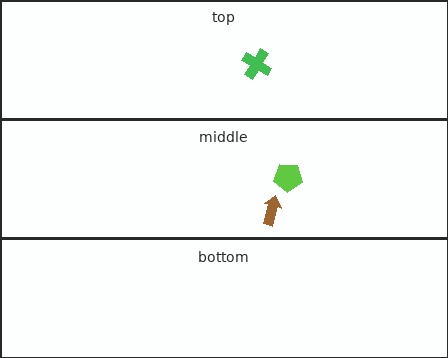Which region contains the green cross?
The top region.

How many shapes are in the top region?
1.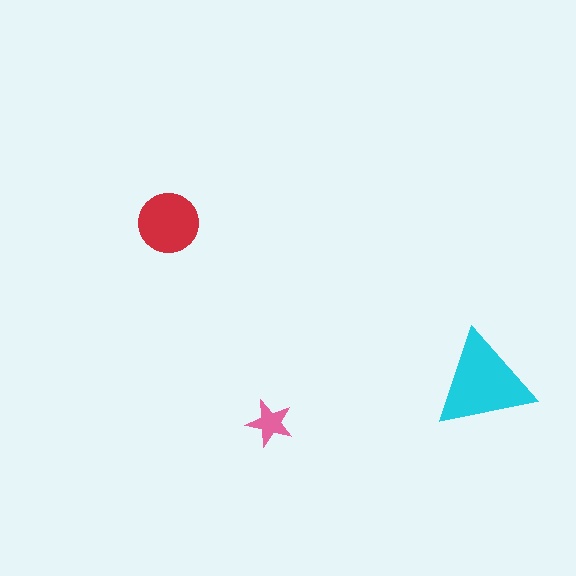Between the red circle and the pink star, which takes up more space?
The red circle.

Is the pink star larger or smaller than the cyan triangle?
Smaller.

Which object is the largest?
The cyan triangle.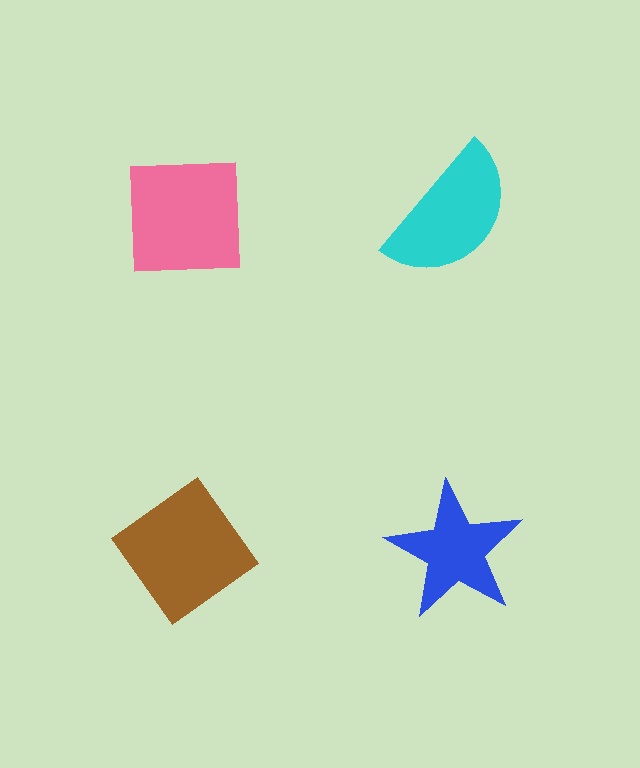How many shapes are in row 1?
2 shapes.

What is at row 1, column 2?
A cyan semicircle.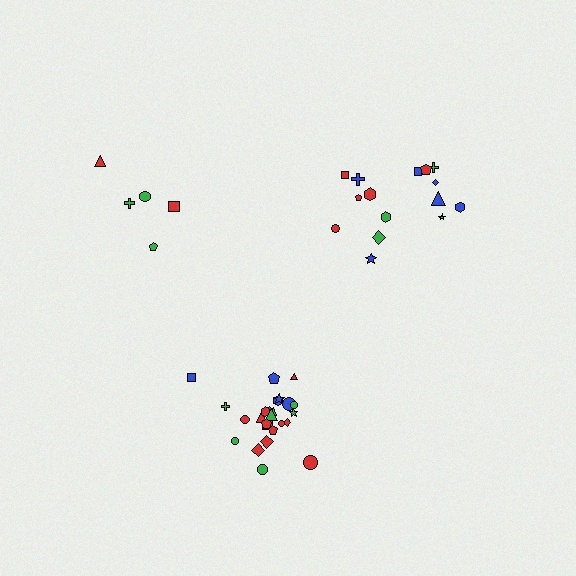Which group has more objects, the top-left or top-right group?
The top-right group.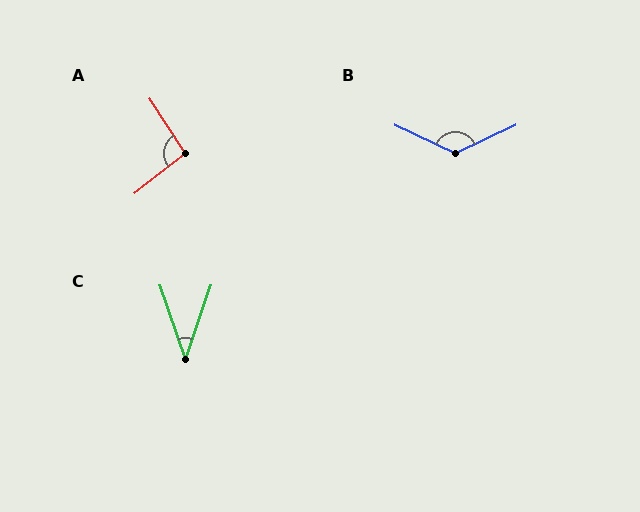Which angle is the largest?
B, at approximately 129 degrees.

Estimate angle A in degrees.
Approximately 95 degrees.